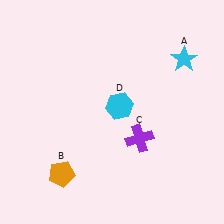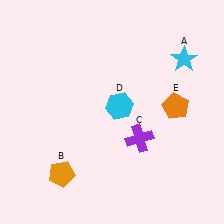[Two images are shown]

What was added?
An orange pentagon (E) was added in Image 2.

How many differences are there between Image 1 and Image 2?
There is 1 difference between the two images.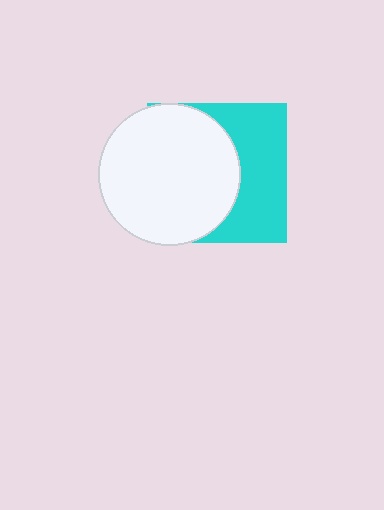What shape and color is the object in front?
The object in front is a white circle.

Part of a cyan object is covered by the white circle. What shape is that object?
It is a square.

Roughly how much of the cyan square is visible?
A small part of it is visible (roughly 44%).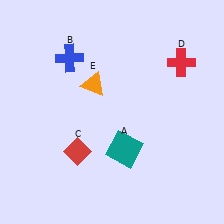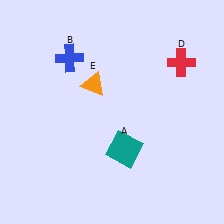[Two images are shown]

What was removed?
The red diamond (C) was removed in Image 2.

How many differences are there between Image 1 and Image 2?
There is 1 difference between the two images.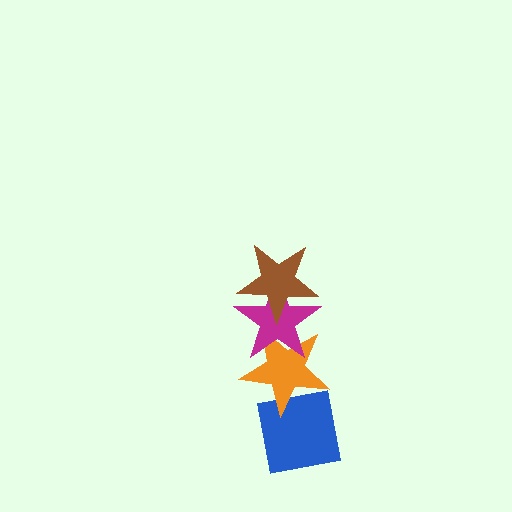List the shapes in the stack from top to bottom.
From top to bottom: the brown star, the magenta star, the orange star, the blue square.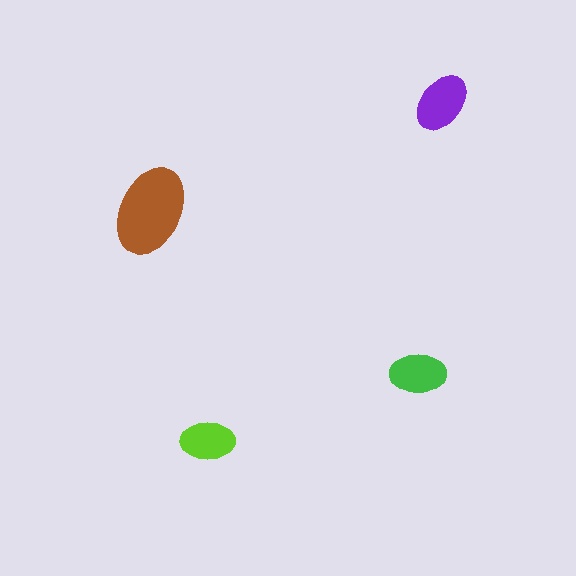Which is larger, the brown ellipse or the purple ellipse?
The brown one.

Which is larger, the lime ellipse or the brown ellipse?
The brown one.